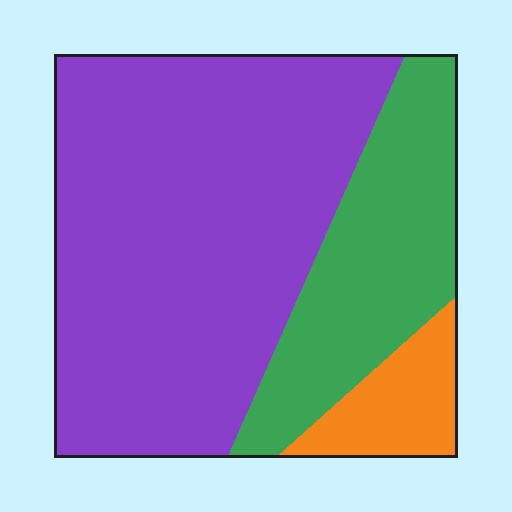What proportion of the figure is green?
Green takes up between a sixth and a third of the figure.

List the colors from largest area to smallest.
From largest to smallest: purple, green, orange.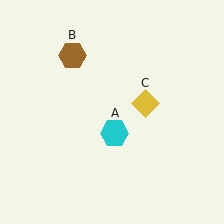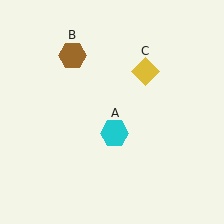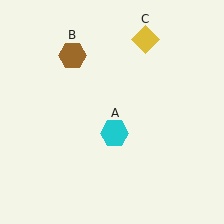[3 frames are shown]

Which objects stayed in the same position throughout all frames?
Cyan hexagon (object A) and brown hexagon (object B) remained stationary.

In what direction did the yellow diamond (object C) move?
The yellow diamond (object C) moved up.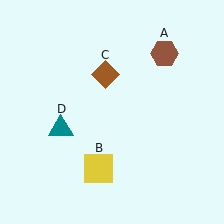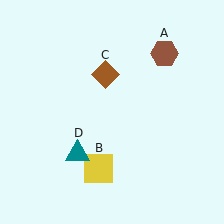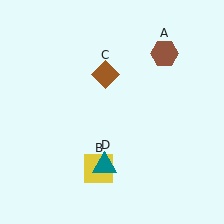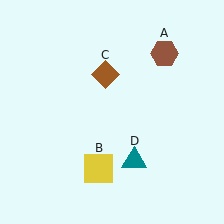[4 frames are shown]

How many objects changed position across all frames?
1 object changed position: teal triangle (object D).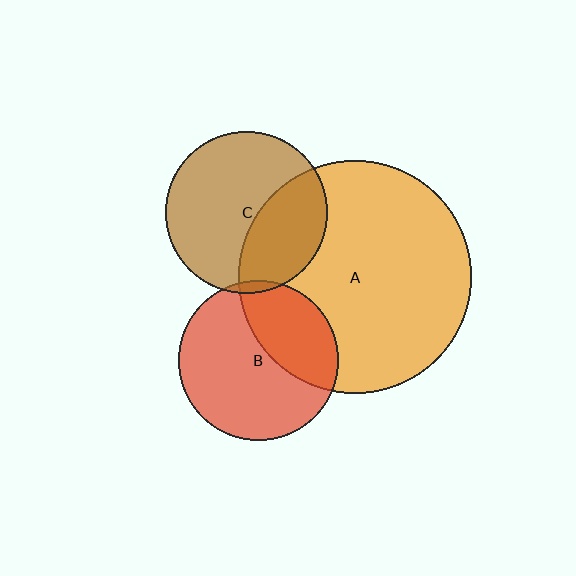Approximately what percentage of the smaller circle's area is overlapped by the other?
Approximately 5%.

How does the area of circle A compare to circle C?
Approximately 2.1 times.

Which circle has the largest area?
Circle A (orange).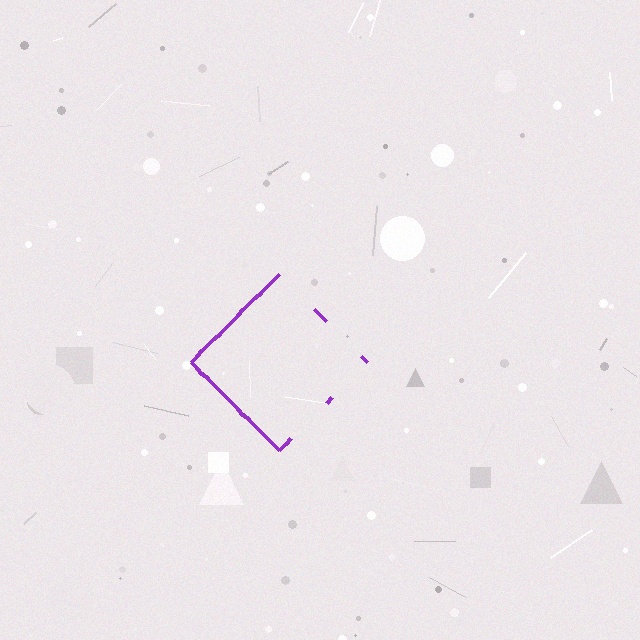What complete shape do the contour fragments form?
The contour fragments form a diamond.